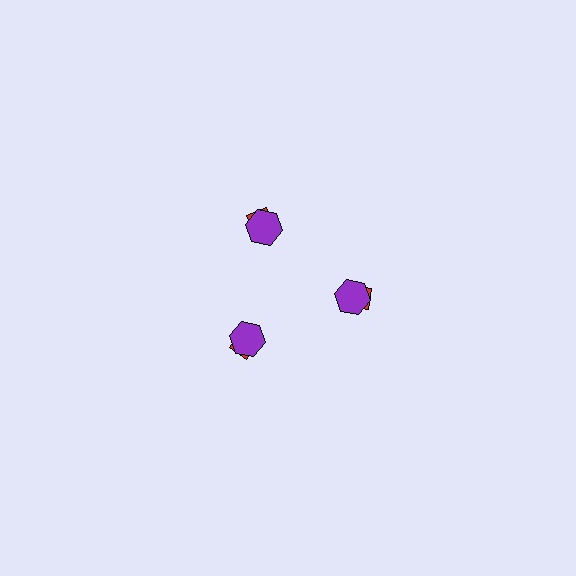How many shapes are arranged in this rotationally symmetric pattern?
There are 6 shapes, arranged in 3 groups of 2.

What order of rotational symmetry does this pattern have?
This pattern has 3-fold rotational symmetry.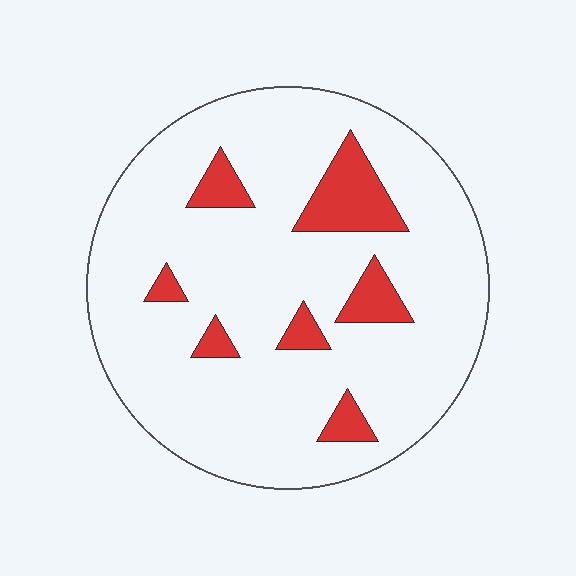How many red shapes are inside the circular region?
7.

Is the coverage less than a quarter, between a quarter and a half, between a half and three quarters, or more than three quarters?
Less than a quarter.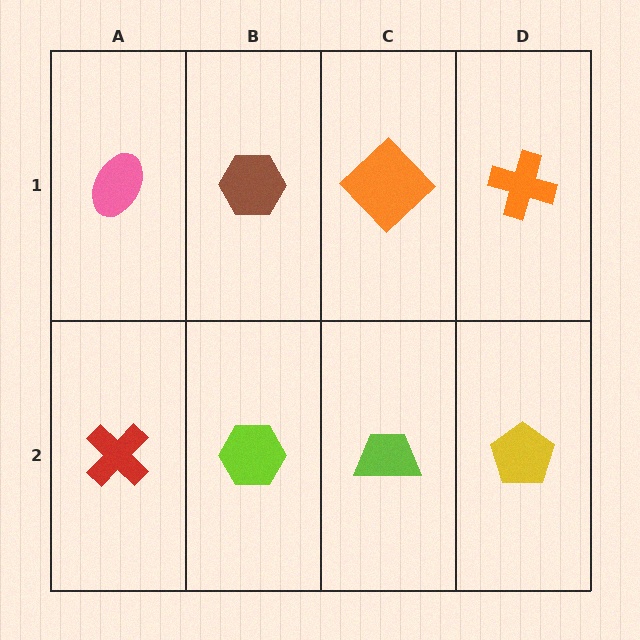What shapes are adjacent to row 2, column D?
An orange cross (row 1, column D), a lime trapezoid (row 2, column C).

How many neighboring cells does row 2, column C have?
3.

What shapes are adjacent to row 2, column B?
A brown hexagon (row 1, column B), a red cross (row 2, column A), a lime trapezoid (row 2, column C).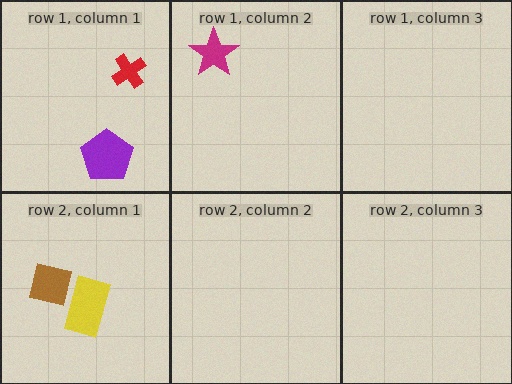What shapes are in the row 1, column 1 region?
The red cross, the purple pentagon.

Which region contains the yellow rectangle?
The row 2, column 1 region.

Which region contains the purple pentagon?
The row 1, column 1 region.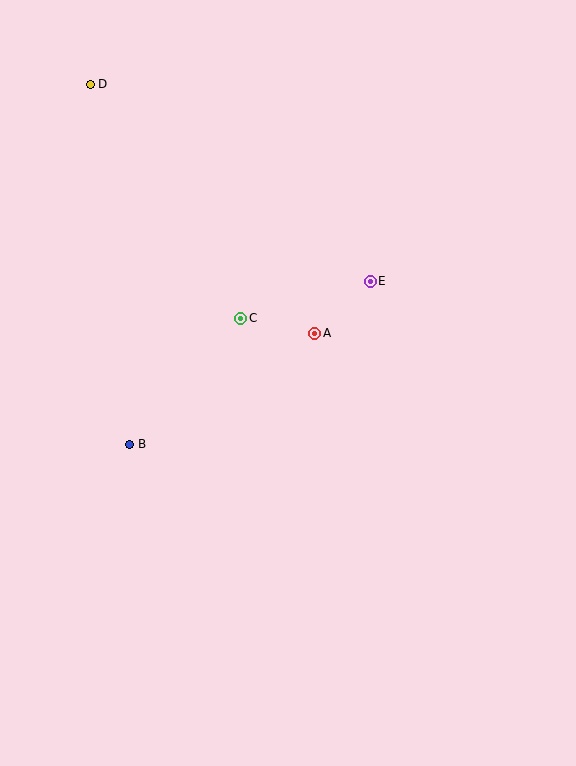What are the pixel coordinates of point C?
Point C is at (241, 318).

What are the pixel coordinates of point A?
Point A is at (315, 333).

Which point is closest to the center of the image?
Point A at (315, 333) is closest to the center.